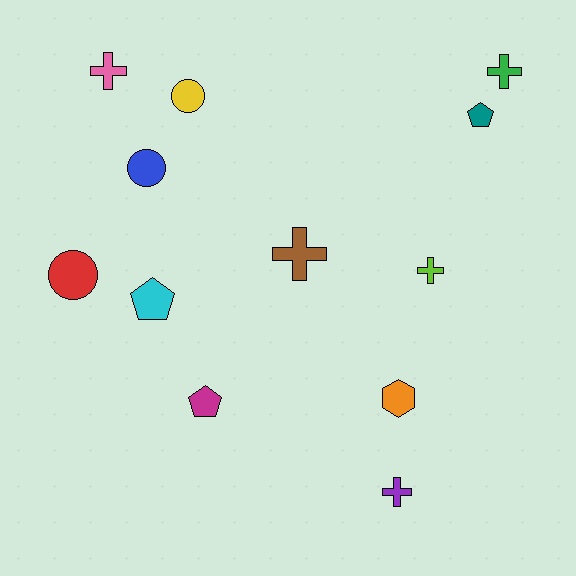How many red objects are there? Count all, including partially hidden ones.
There is 1 red object.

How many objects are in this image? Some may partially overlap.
There are 12 objects.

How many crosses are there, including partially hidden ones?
There are 5 crosses.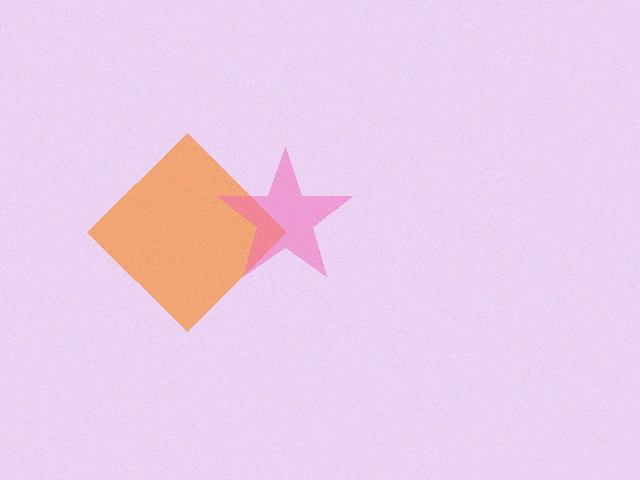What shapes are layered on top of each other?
The layered shapes are: an orange diamond, a pink star.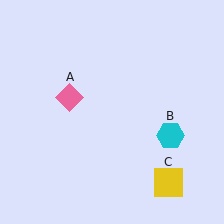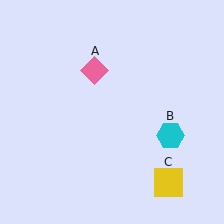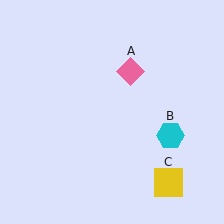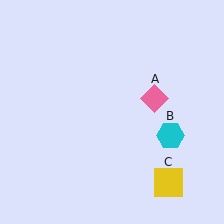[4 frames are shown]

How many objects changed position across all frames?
1 object changed position: pink diamond (object A).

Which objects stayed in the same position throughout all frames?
Cyan hexagon (object B) and yellow square (object C) remained stationary.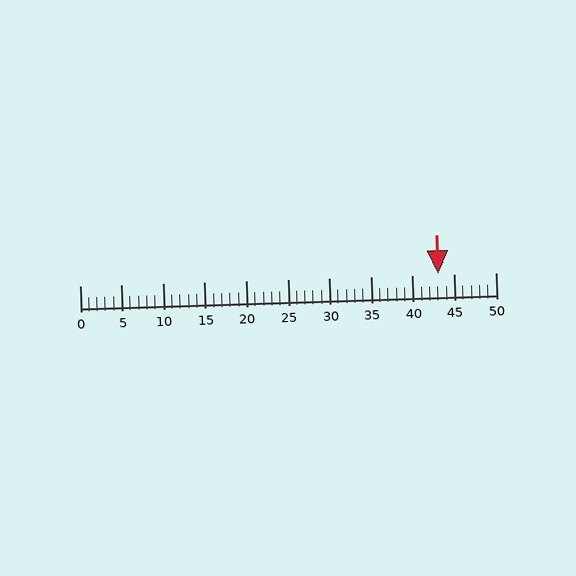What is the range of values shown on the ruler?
The ruler shows values from 0 to 50.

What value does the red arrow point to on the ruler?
The red arrow points to approximately 43.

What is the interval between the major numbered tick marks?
The major tick marks are spaced 5 units apart.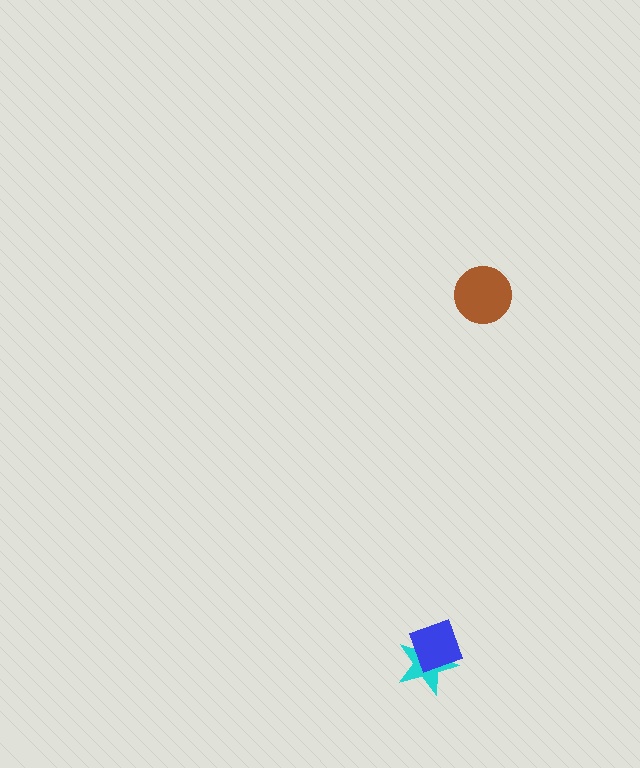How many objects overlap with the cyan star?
1 object overlaps with the cyan star.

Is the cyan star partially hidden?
Yes, it is partially covered by another shape.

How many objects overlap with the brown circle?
0 objects overlap with the brown circle.